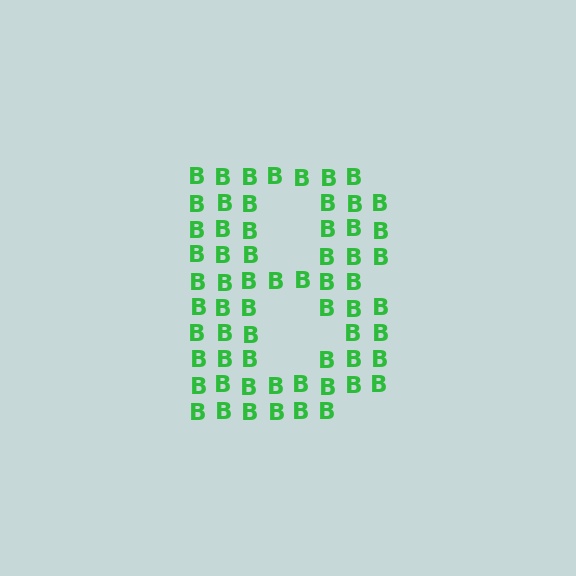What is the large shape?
The large shape is the letter B.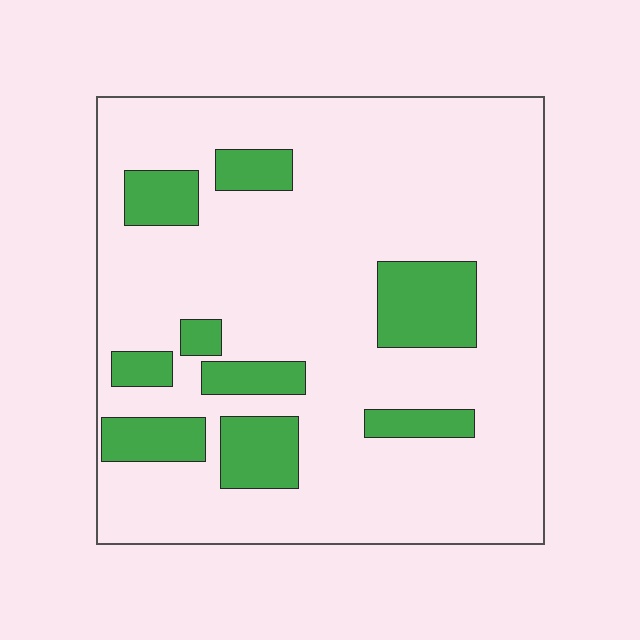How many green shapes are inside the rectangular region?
9.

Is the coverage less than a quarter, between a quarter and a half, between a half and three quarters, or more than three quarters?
Less than a quarter.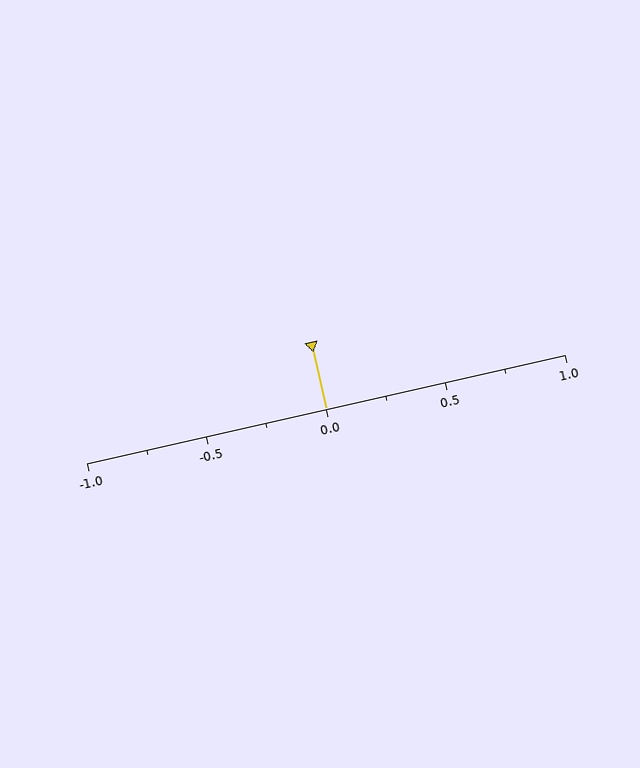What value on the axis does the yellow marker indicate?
The marker indicates approximately 0.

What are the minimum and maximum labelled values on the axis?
The axis runs from -1.0 to 1.0.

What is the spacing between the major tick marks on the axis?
The major ticks are spaced 0.5 apart.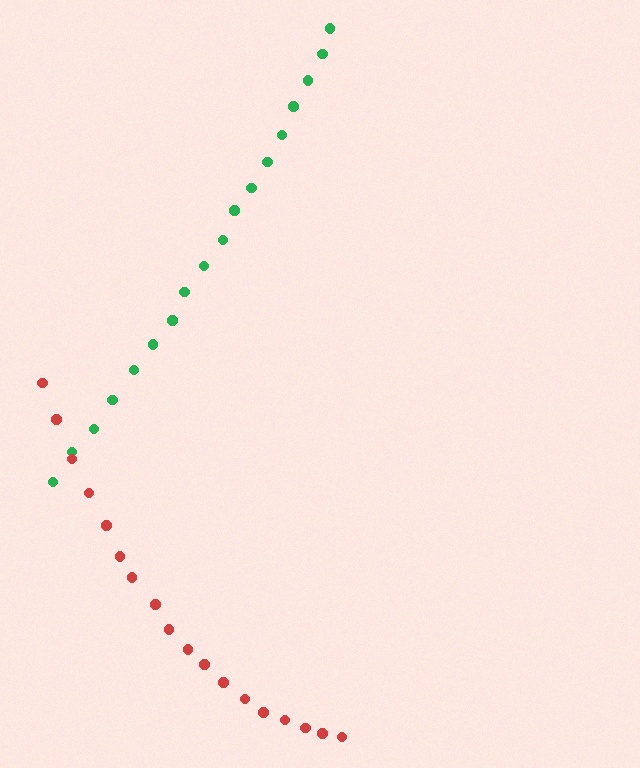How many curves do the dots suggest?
There are 2 distinct paths.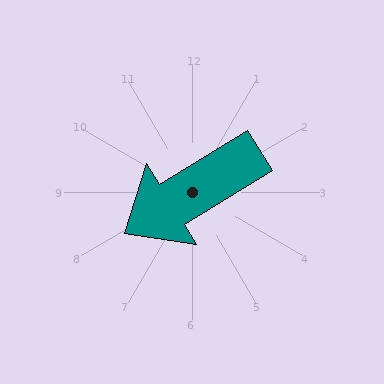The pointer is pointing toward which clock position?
Roughly 8 o'clock.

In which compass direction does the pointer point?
Southwest.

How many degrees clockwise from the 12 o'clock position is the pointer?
Approximately 239 degrees.